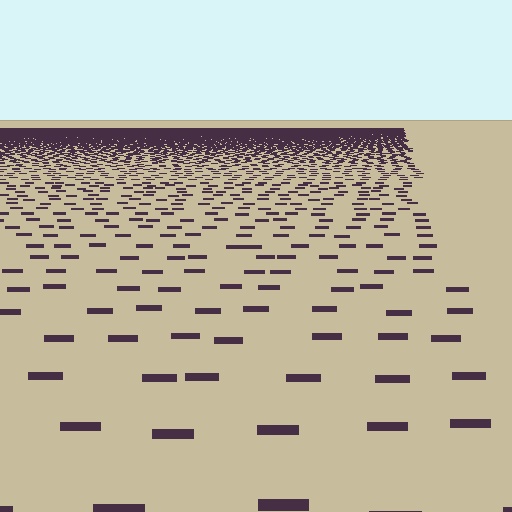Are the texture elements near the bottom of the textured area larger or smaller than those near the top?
Larger. Near the bottom, elements are closer to the viewer and appear at a bigger on-screen size.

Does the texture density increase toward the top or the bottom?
Density increases toward the top.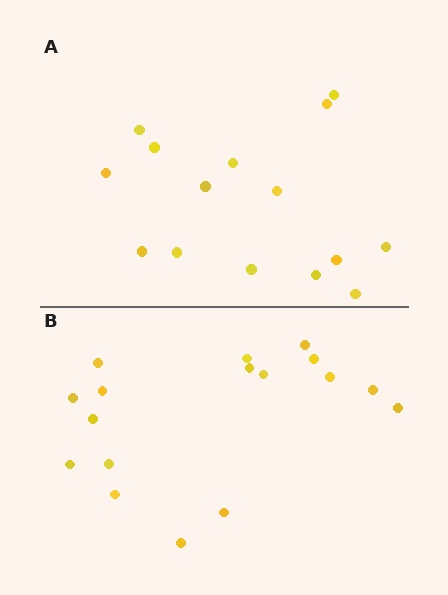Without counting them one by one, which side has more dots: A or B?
Region B (the bottom region) has more dots.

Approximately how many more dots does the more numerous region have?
Region B has just a few more — roughly 2 or 3 more dots than region A.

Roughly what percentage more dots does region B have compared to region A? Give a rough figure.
About 15% more.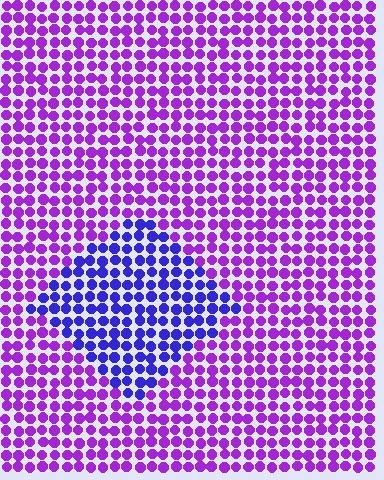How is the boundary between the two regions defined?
The boundary is defined purely by a slight shift in hue (about 40 degrees). Spacing, size, and orientation are identical on both sides.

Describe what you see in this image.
The image is filled with small purple elements in a uniform arrangement. A diamond-shaped region is visible where the elements are tinted to a slightly different hue, forming a subtle color boundary.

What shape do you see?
I see a diamond.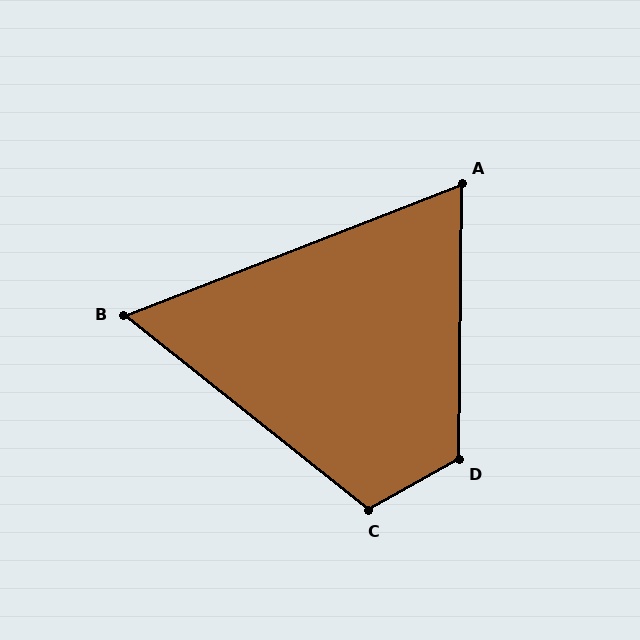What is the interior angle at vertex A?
Approximately 68 degrees (acute).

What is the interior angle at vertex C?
Approximately 112 degrees (obtuse).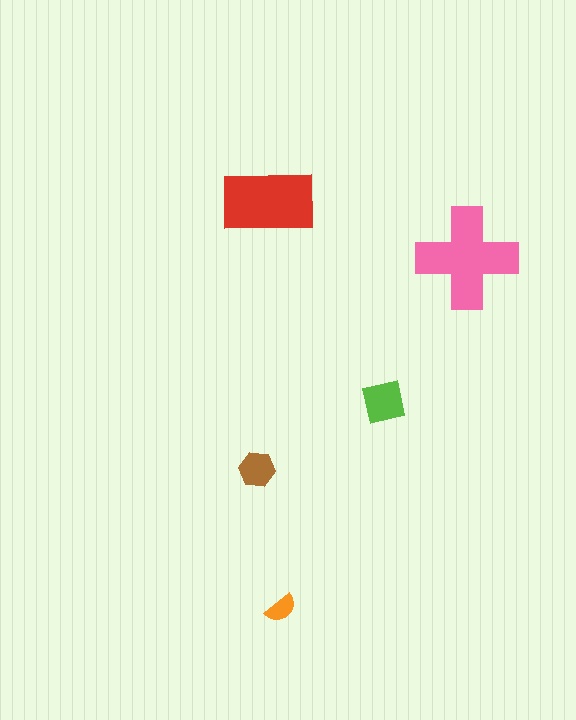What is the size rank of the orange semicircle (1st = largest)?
5th.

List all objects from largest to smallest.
The pink cross, the red rectangle, the lime square, the brown hexagon, the orange semicircle.